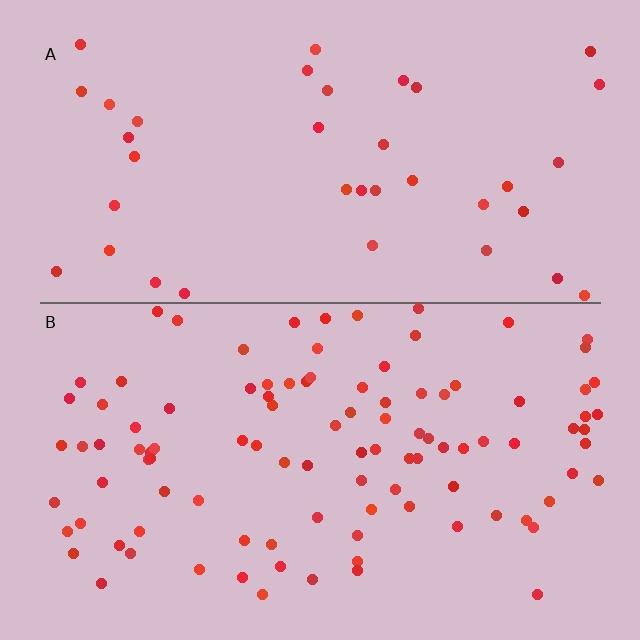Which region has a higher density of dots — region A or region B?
B (the bottom).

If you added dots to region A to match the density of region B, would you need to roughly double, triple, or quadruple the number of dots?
Approximately triple.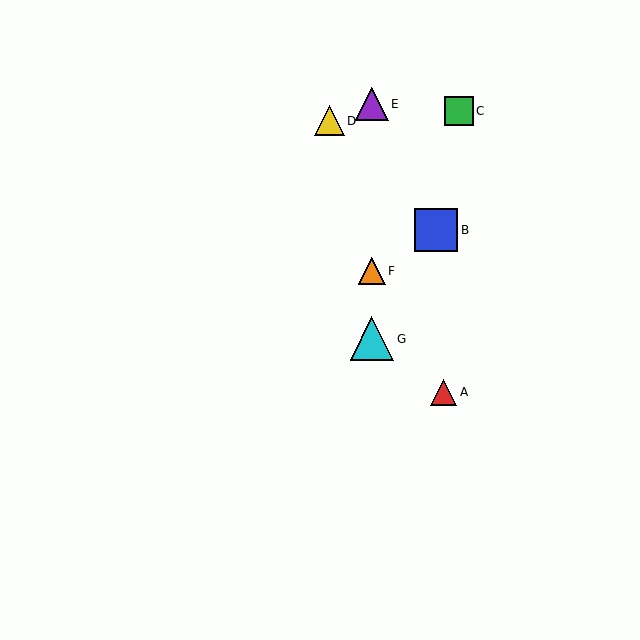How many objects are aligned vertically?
3 objects (E, F, G) are aligned vertically.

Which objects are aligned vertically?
Objects E, F, G are aligned vertically.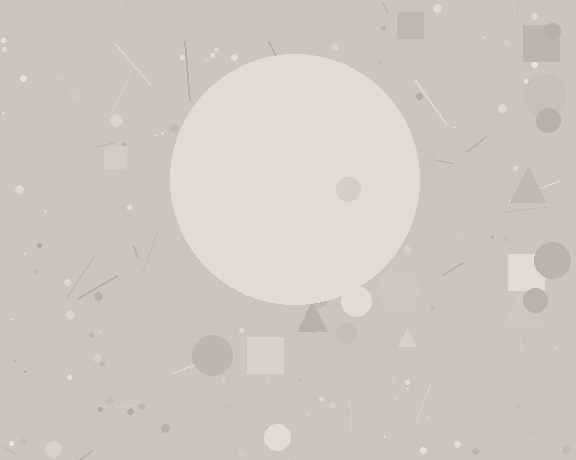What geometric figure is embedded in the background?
A circle is embedded in the background.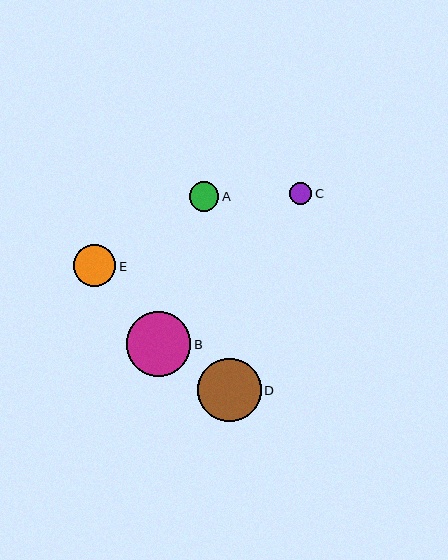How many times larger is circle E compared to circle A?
Circle E is approximately 1.4 times the size of circle A.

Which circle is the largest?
Circle B is the largest with a size of approximately 65 pixels.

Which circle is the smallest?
Circle C is the smallest with a size of approximately 22 pixels.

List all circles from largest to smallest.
From largest to smallest: B, D, E, A, C.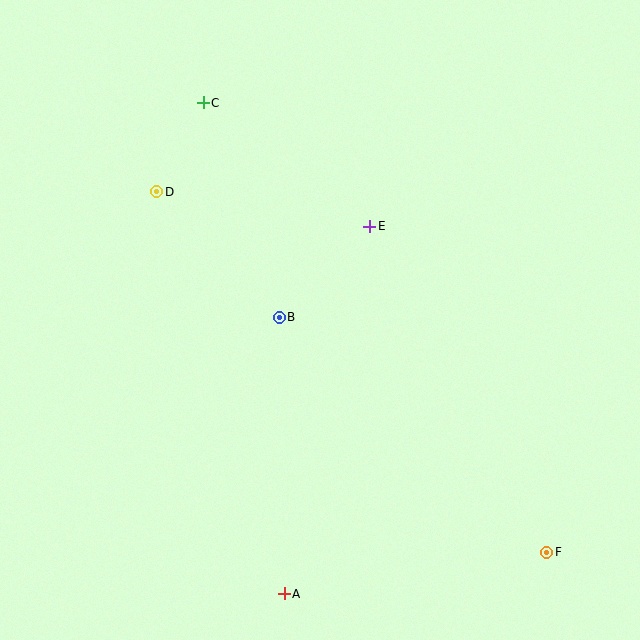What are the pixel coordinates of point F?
Point F is at (547, 552).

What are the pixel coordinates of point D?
Point D is at (157, 192).